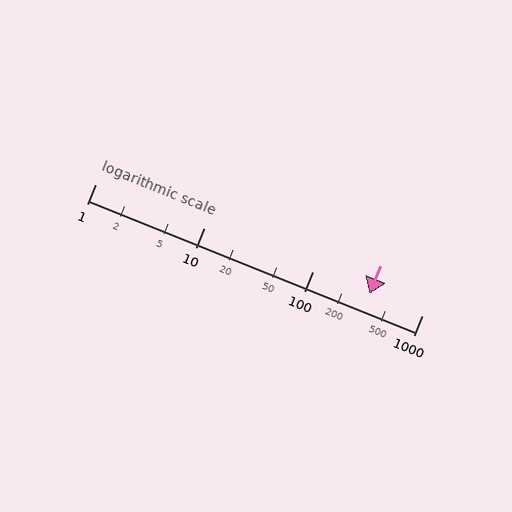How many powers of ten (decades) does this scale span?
The scale spans 3 decades, from 1 to 1000.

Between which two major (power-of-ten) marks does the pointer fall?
The pointer is between 100 and 1000.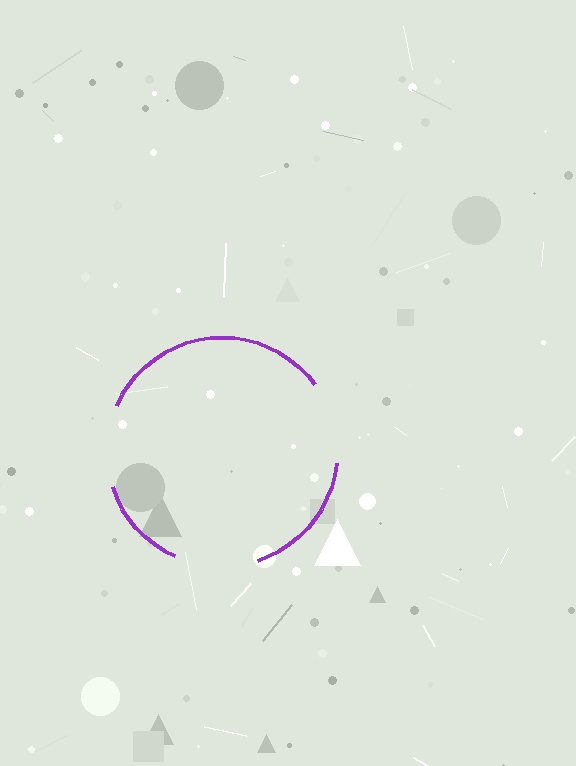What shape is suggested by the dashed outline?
The dashed outline suggests a circle.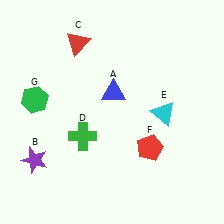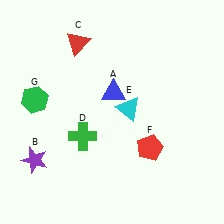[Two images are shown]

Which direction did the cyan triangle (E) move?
The cyan triangle (E) moved left.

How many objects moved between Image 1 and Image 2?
1 object moved between the two images.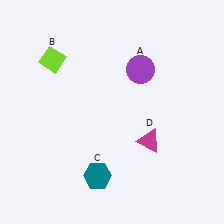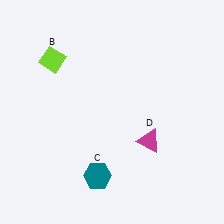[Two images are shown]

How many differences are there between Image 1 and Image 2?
There is 1 difference between the two images.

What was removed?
The purple circle (A) was removed in Image 2.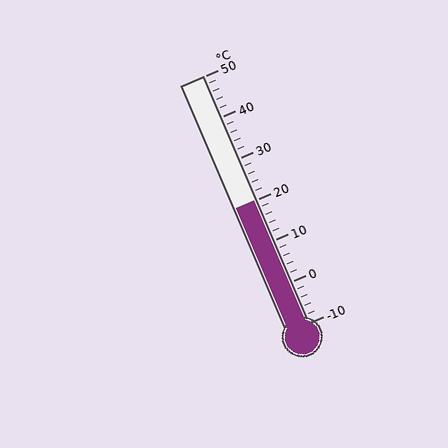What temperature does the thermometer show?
The thermometer shows approximately 20°C.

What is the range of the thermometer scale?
The thermometer scale ranges from -10°C to 50°C.